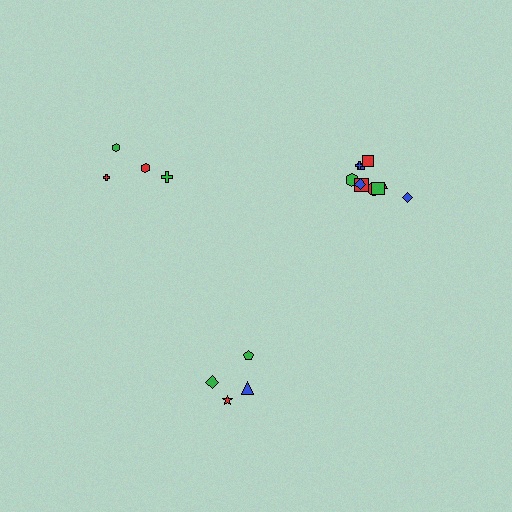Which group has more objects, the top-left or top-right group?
The top-right group.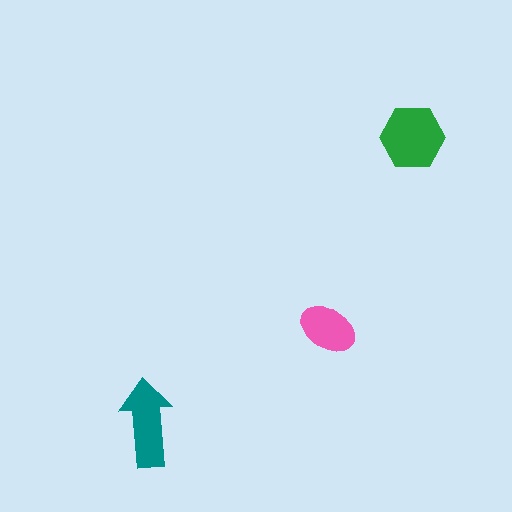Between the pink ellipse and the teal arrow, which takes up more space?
The teal arrow.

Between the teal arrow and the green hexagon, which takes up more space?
The green hexagon.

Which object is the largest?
The green hexagon.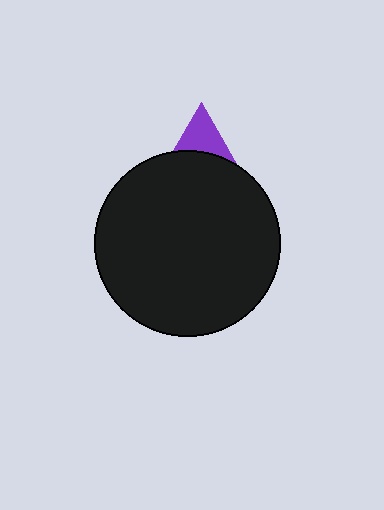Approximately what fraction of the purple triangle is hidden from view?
Roughly 70% of the purple triangle is hidden behind the black circle.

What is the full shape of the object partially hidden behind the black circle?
The partially hidden object is a purple triangle.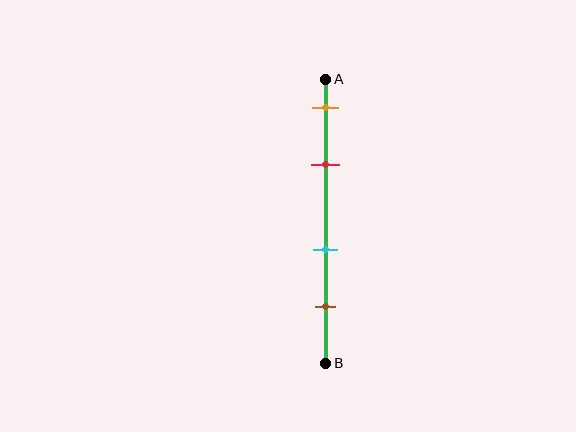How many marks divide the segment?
There are 4 marks dividing the segment.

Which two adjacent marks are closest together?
The orange and red marks are the closest adjacent pair.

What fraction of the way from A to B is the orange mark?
The orange mark is approximately 10% (0.1) of the way from A to B.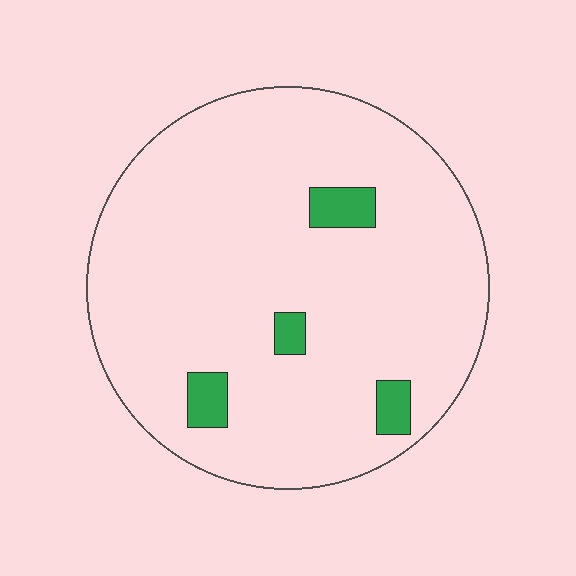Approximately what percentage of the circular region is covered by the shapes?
Approximately 5%.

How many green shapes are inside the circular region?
4.